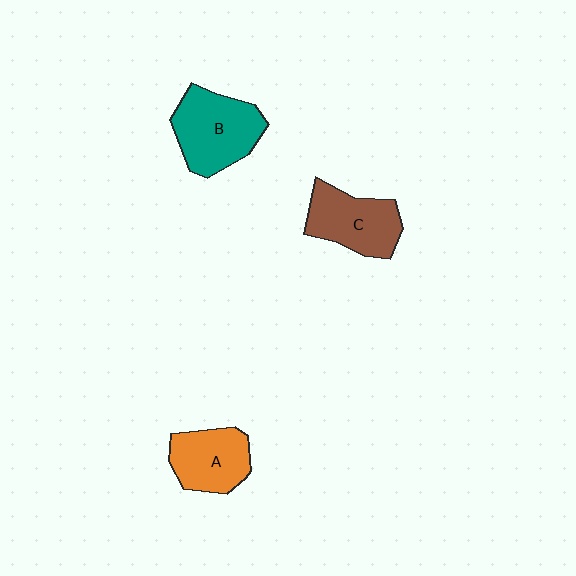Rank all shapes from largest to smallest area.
From largest to smallest: B (teal), C (brown), A (orange).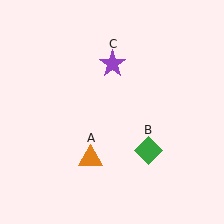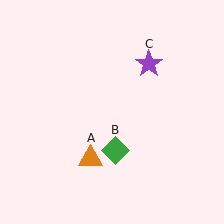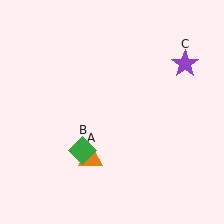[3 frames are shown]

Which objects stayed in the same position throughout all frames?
Orange triangle (object A) remained stationary.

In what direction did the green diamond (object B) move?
The green diamond (object B) moved left.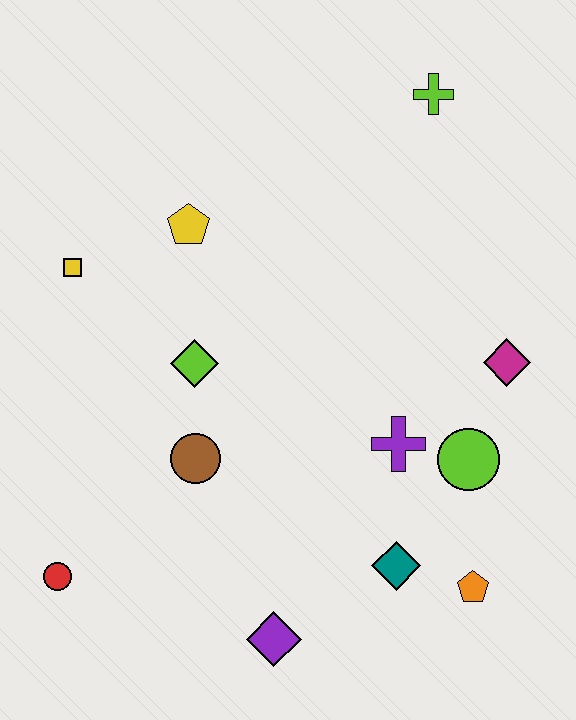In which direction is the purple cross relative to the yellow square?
The purple cross is to the right of the yellow square.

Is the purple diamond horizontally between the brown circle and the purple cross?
Yes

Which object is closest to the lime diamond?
The brown circle is closest to the lime diamond.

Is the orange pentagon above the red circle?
No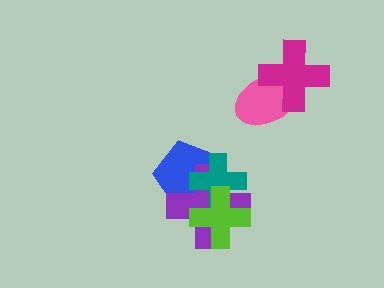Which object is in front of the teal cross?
The lime cross is in front of the teal cross.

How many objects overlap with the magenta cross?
1 object overlaps with the magenta cross.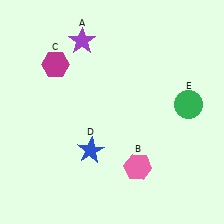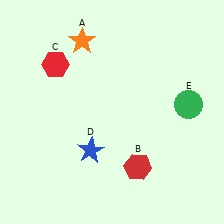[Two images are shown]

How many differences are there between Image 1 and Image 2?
There are 3 differences between the two images.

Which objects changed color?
A changed from purple to orange. B changed from pink to red. C changed from magenta to red.